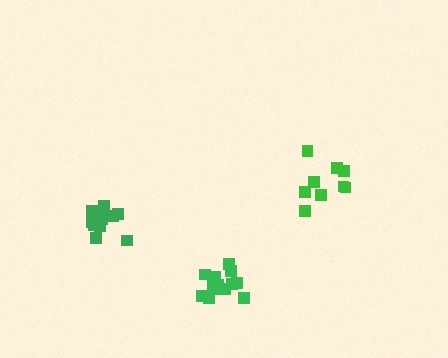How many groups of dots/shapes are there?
There are 3 groups.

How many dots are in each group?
Group 1: 14 dots, Group 2: 9 dots, Group 3: 11 dots (34 total).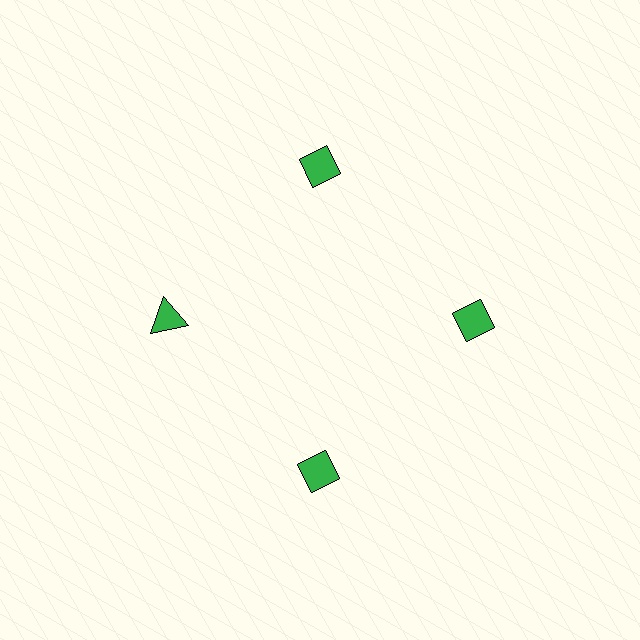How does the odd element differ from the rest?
It has a different shape: triangle instead of diamond.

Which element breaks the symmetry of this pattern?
The green triangle at roughly the 9 o'clock position breaks the symmetry. All other shapes are green diamonds.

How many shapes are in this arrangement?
There are 4 shapes arranged in a ring pattern.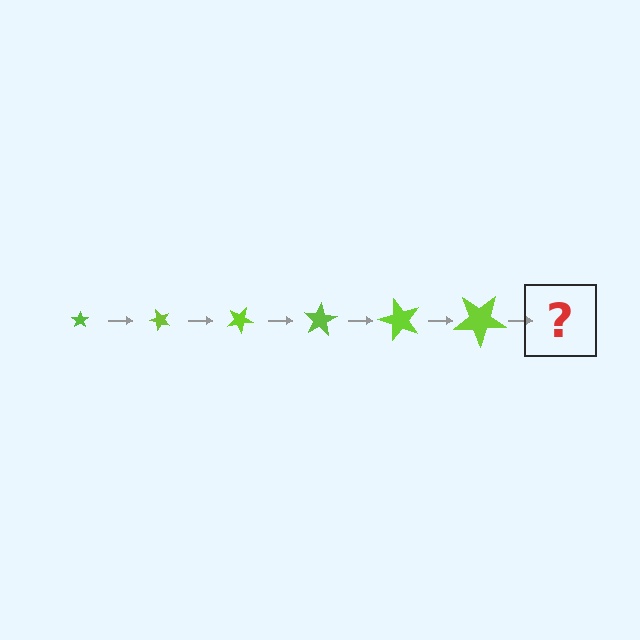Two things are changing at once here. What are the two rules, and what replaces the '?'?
The two rules are that the star grows larger each step and it rotates 50 degrees each step. The '?' should be a star, larger than the previous one and rotated 300 degrees from the start.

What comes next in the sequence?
The next element should be a star, larger than the previous one and rotated 300 degrees from the start.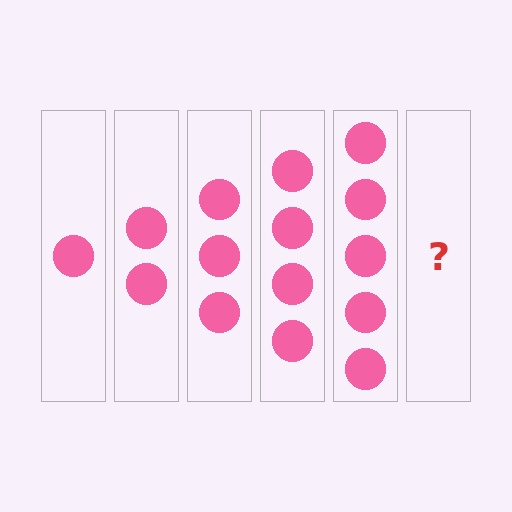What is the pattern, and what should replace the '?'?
The pattern is that each step adds one more circle. The '?' should be 6 circles.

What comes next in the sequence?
The next element should be 6 circles.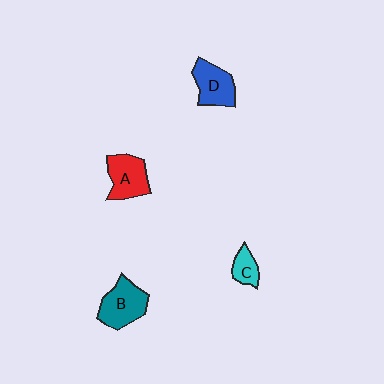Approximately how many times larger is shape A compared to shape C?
Approximately 1.9 times.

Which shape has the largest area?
Shape B (teal).